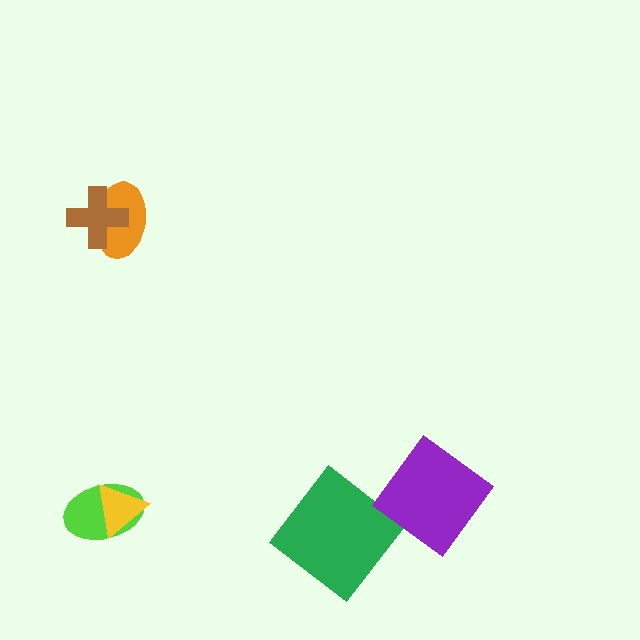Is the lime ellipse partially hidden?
Yes, it is partially covered by another shape.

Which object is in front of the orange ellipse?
The brown cross is in front of the orange ellipse.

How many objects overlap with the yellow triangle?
1 object overlaps with the yellow triangle.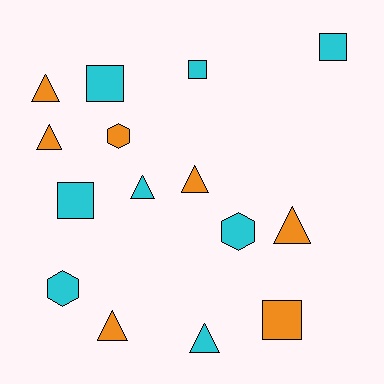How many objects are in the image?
There are 15 objects.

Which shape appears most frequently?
Triangle, with 7 objects.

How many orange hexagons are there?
There is 1 orange hexagon.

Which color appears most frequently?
Cyan, with 8 objects.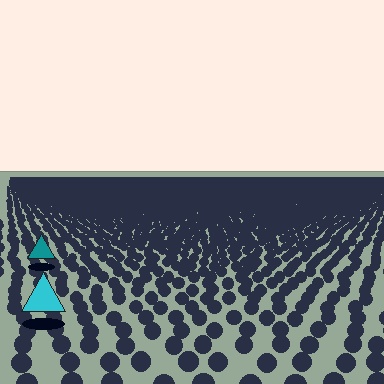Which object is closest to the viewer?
The cyan triangle is closest. The texture marks near it are larger and more spread out.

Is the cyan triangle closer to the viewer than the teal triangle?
Yes. The cyan triangle is closer — you can tell from the texture gradient: the ground texture is coarser near it.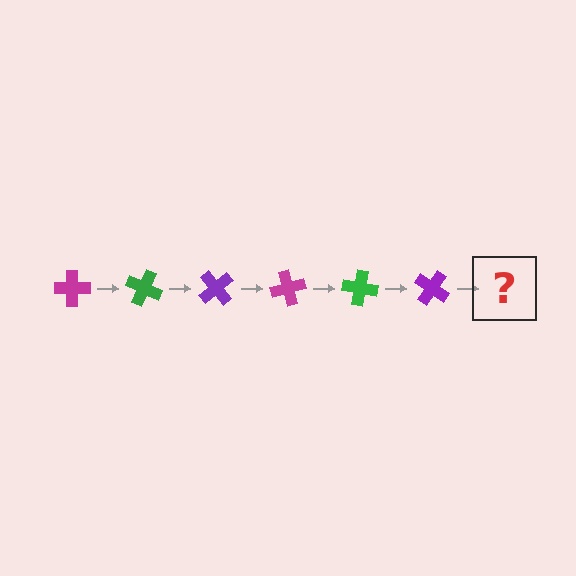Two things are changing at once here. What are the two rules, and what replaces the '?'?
The two rules are that it rotates 25 degrees each step and the color cycles through magenta, green, and purple. The '?' should be a magenta cross, rotated 150 degrees from the start.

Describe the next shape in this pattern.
It should be a magenta cross, rotated 150 degrees from the start.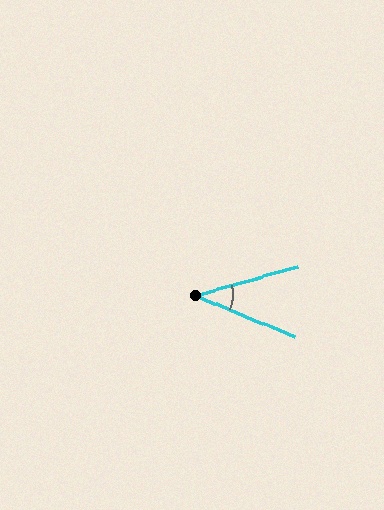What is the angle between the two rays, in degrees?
Approximately 39 degrees.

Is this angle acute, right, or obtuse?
It is acute.